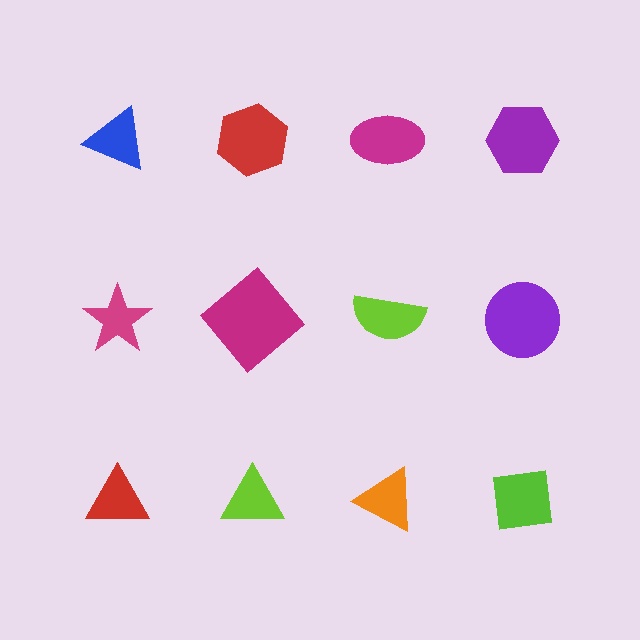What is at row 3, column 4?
A lime square.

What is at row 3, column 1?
A red triangle.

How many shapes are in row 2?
4 shapes.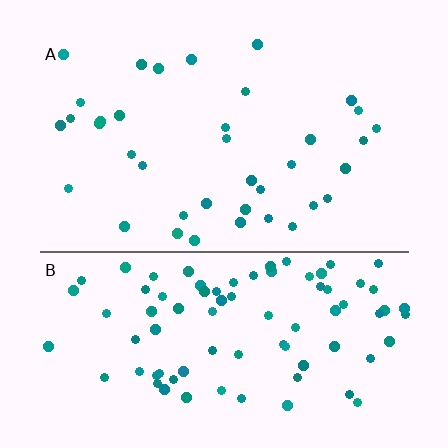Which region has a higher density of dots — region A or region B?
B (the bottom).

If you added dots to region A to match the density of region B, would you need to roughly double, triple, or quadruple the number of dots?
Approximately double.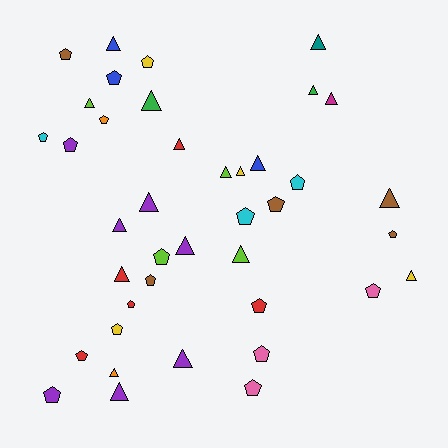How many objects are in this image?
There are 40 objects.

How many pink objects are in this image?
There are 3 pink objects.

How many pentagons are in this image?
There are 20 pentagons.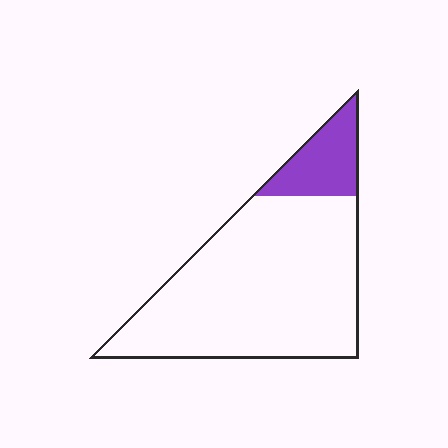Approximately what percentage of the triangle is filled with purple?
Approximately 15%.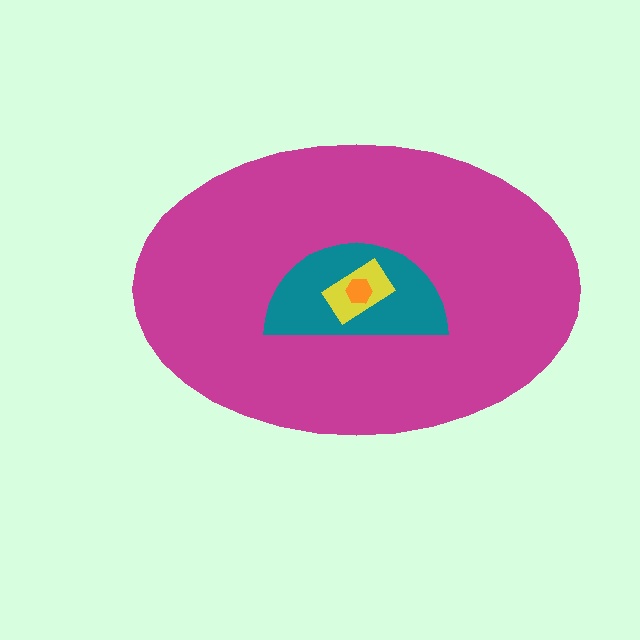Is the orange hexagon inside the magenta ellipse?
Yes.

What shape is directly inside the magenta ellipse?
The teal semicircle.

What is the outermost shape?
The magenta ellipse.